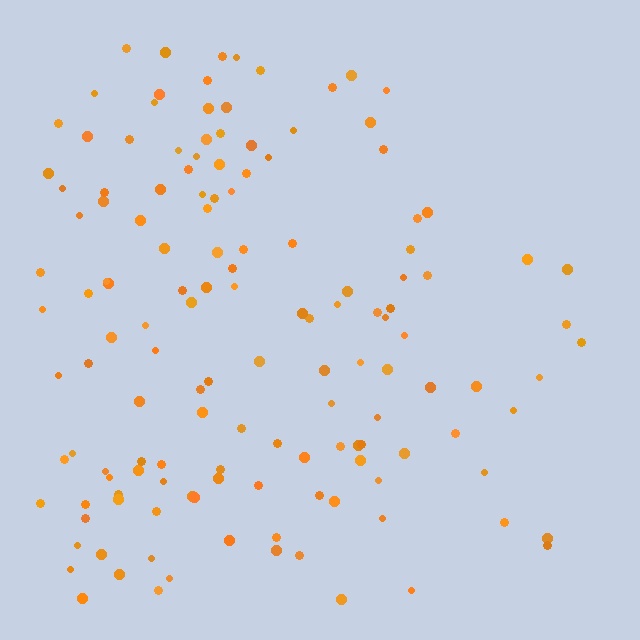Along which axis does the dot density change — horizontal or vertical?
Horizontal.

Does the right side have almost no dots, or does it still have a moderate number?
Still a moderate number, just noticeably fewer than the left.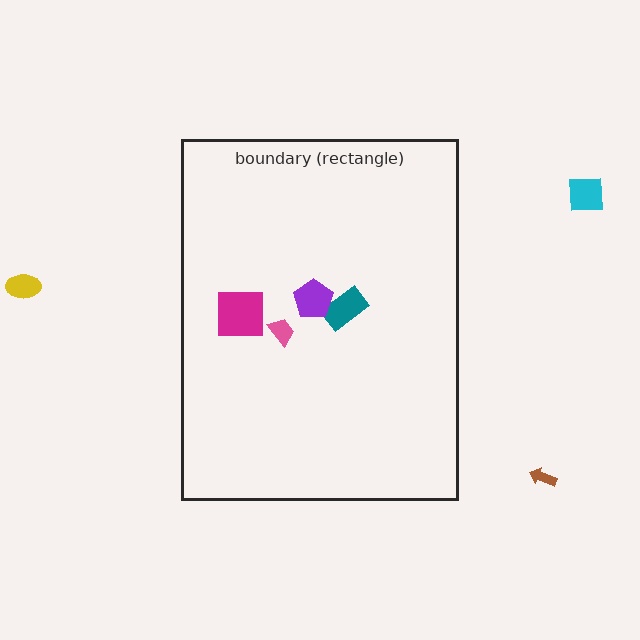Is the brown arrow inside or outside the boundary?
Outside.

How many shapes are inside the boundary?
4 inside, 3 outside.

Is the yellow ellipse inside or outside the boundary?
Outside.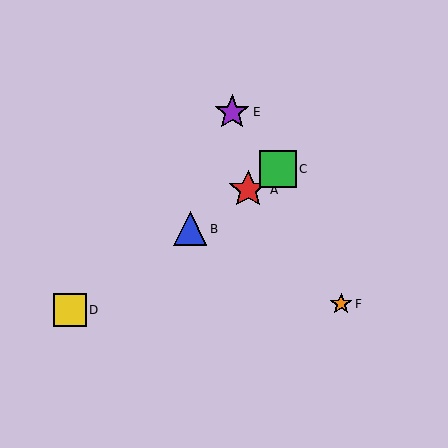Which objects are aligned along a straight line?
Objects A, B, C, D are aligned along a straight line.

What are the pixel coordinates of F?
Object F is at (341, 304).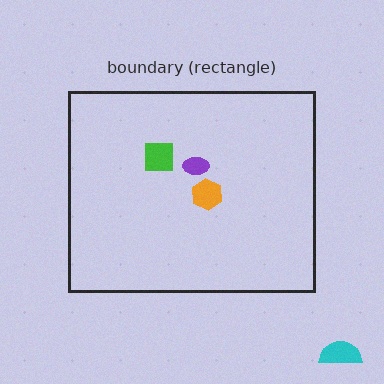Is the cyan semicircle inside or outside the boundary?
Outside.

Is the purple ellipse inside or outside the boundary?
Inside.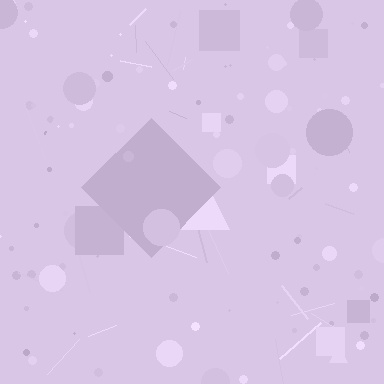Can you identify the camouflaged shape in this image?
The camouflaged shape is a diamond.